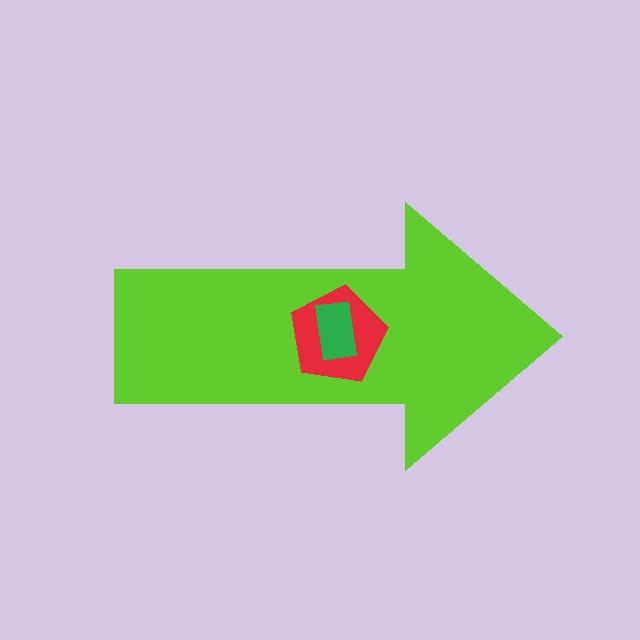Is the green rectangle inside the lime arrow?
Yes.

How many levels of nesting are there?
3.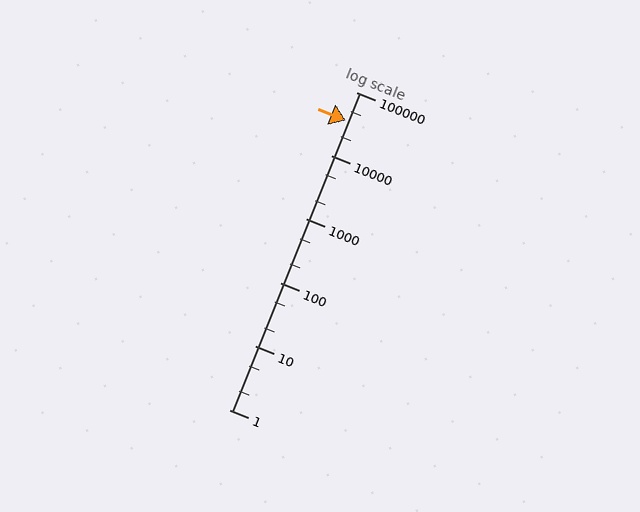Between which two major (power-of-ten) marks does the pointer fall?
The pointer is between 10000 and 100000.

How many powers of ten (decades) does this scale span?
The scale spans 5 decades, from 1 to 100000.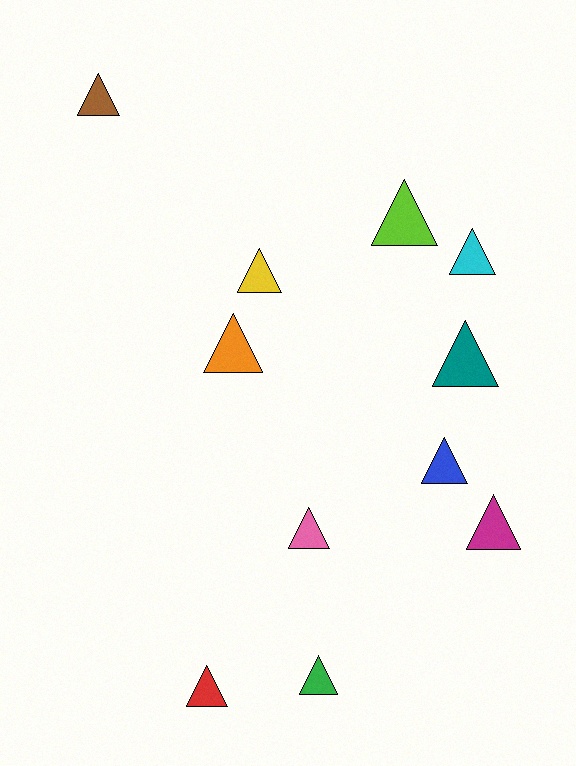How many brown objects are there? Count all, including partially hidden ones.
There is 1 brown object.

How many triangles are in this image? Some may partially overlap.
There are 11 triangles.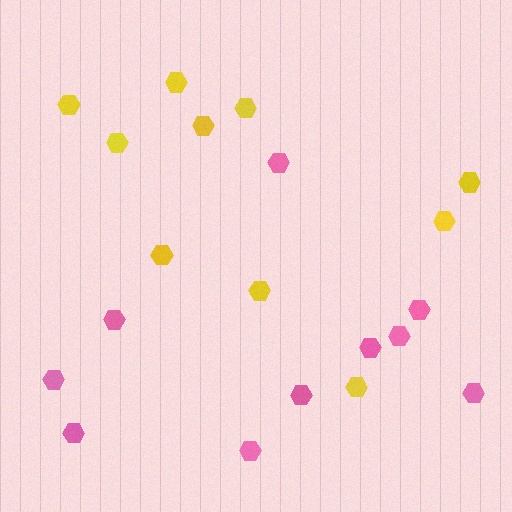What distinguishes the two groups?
There are 2 groups: one group of pink hexagons (10) and one group of yellow hexagons (10).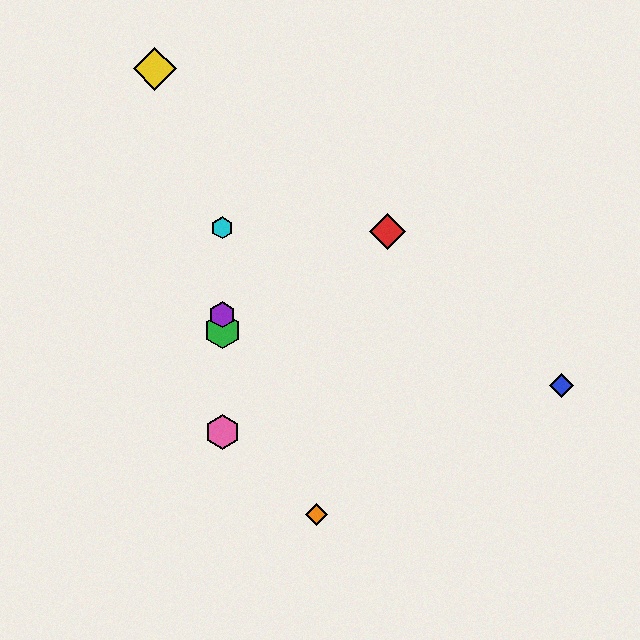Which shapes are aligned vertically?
The green hexagon, the purple hexagon, the cyan hexagon, the pink hexagon are aligned vertically.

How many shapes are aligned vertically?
4 shapes (the green hexagon, the purple hexagon, the cyan hexagon, the pink hexagon) are aligned vertically.